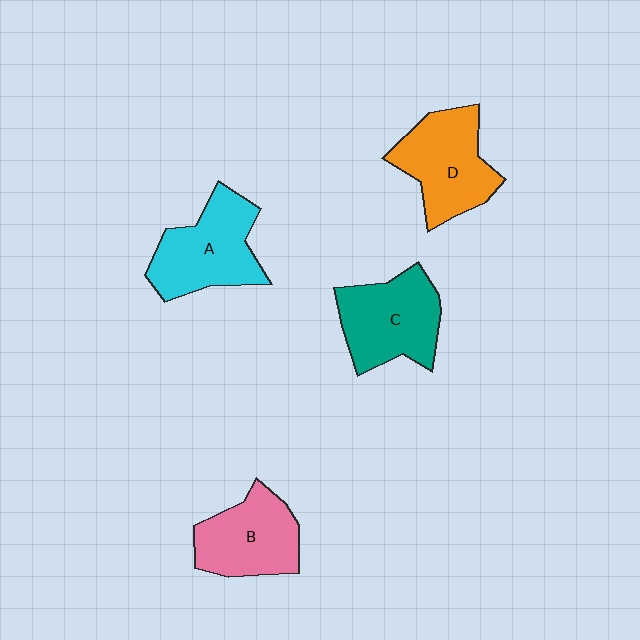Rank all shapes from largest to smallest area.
From largest to smallest: A (cyan), C (teal), D (orange), B (pink).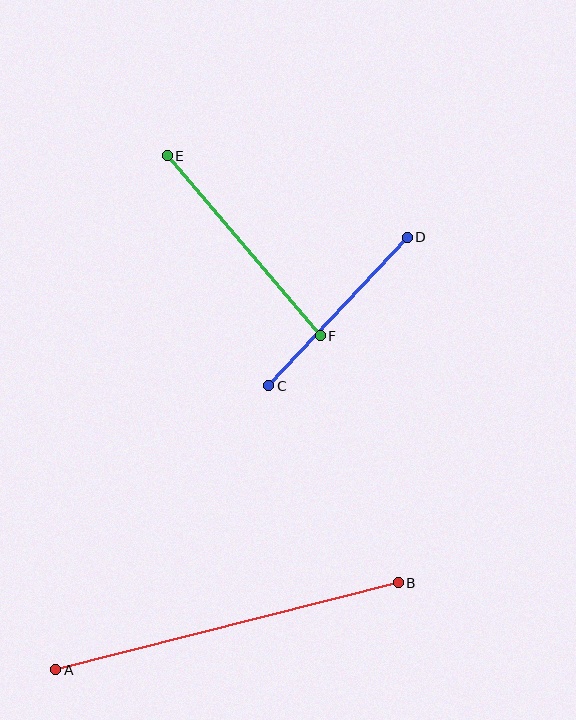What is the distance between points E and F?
The distance is approximately 236 pixels.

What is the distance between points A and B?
The distance is approximately 353 pixels.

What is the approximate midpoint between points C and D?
The midpoint is at approximately (338, 312) pixels.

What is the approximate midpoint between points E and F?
The midpoint is at approximately (244, 246) pixels.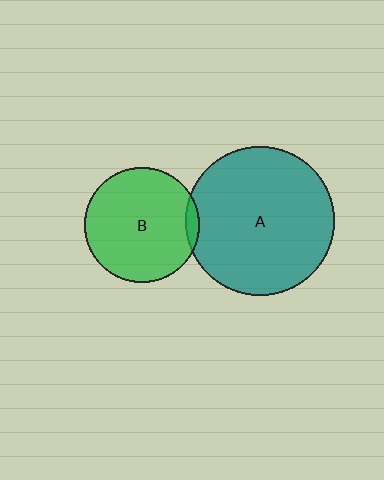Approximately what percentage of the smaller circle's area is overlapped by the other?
Approximately 5%.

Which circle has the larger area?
Circle A (teal).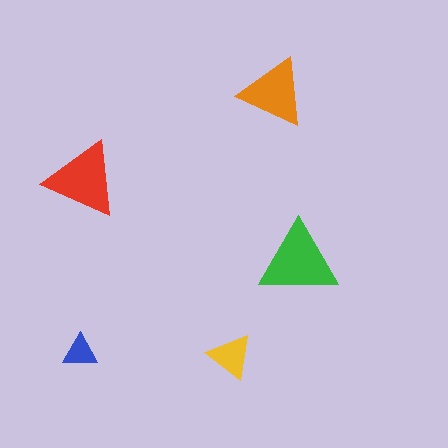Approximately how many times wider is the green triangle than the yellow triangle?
About 1.5 times wider.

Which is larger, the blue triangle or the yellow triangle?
The yellow one.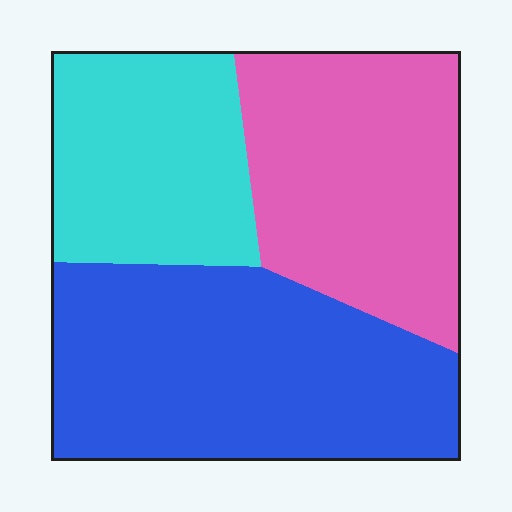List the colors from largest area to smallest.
From largest to smallest: blue, pink, cyan.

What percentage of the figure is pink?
Pink takes up about one third (1/3) of the figure.